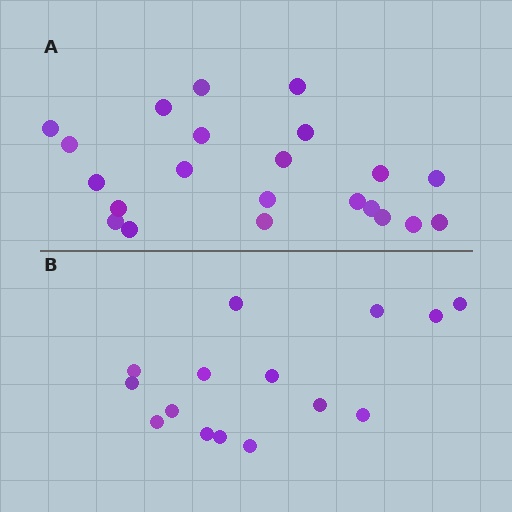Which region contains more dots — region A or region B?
Region A (the top region) has more dots.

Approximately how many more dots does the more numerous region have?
Region A has roughly 8 or so more dots than region B.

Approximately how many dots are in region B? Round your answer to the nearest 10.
About 20 dots. (The exact count is 15, which rounds to 20.)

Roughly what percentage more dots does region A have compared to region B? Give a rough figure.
About 45% more.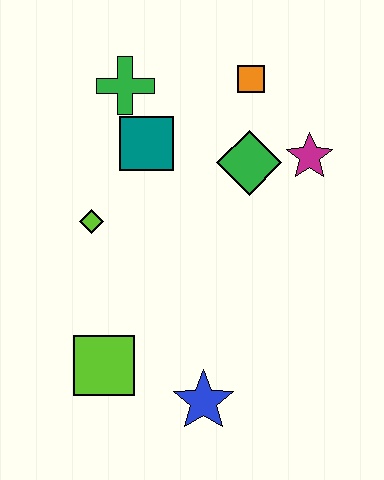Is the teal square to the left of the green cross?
No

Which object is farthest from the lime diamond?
The magenta star is farthest from the lime diamond.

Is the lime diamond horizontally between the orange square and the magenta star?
No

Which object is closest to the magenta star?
The green diamond is closest to the magenta star.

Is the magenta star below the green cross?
Yes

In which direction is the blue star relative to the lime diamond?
The blue star is below the lime diamond.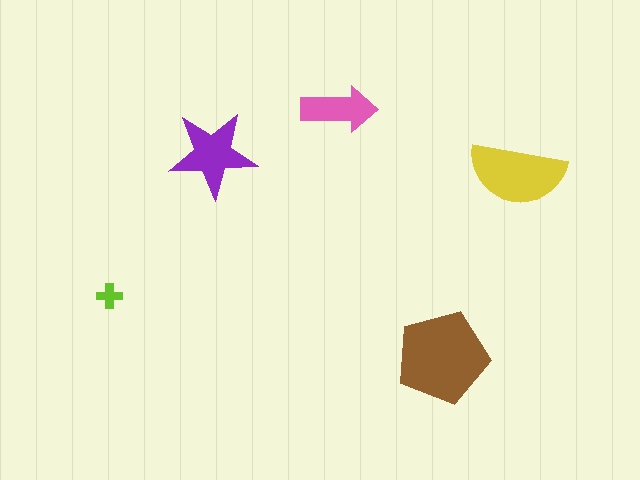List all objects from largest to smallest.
The brown pentagon, the yellow semicircle, the purple star, the pink arrow, the lime cross.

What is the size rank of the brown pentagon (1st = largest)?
1st.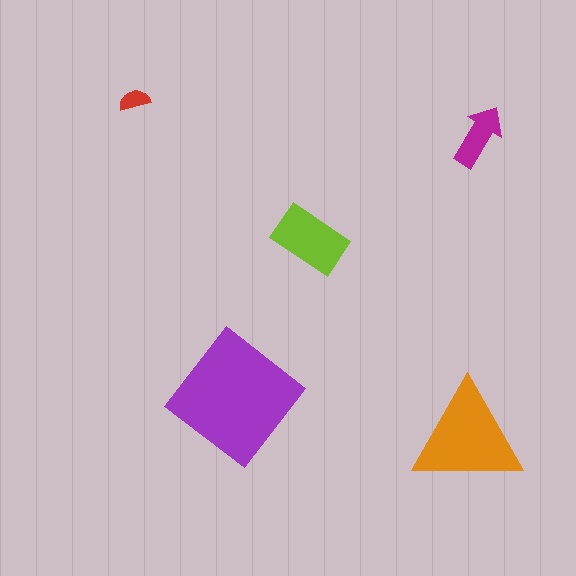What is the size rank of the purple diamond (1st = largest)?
1st.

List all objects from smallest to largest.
The red semicircle, the magenta arrow, the lime rectangle, the orange triangle, the purple diamond.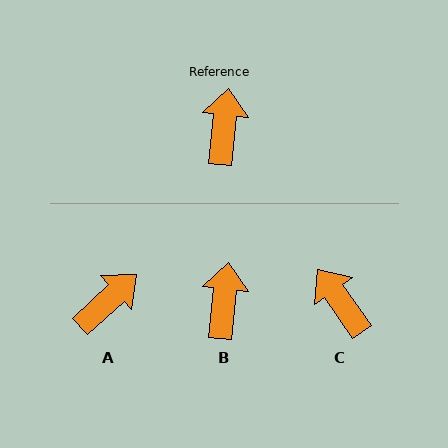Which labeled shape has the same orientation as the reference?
B.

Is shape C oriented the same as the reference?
No, it is off by about 42 degrees.